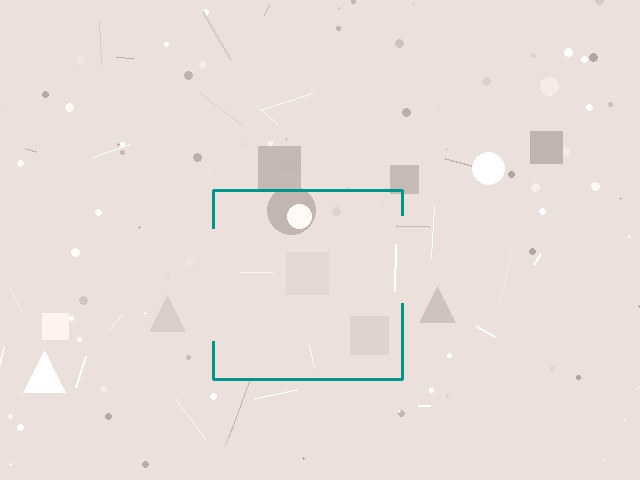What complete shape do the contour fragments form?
The contour fragments form a square.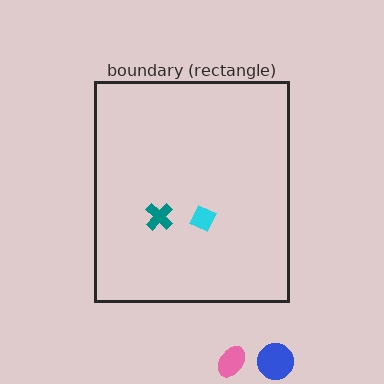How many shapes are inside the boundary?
2 inside, 2 outside.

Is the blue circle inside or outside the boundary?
Outside.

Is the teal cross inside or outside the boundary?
Inside.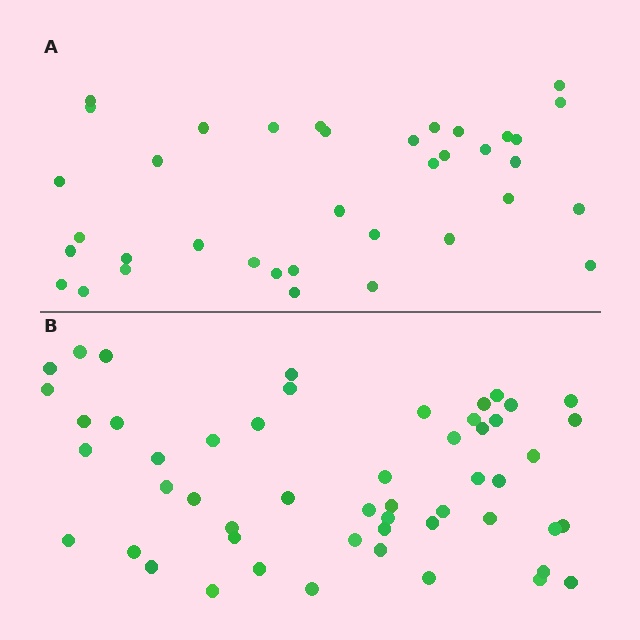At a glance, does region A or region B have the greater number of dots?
Region B (the bottom region) has more dots.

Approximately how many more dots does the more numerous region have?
Region B has approximately 15 more dots than region A.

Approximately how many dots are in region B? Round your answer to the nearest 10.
About 50 dots. (The exact count is 52, which rounds to 50.)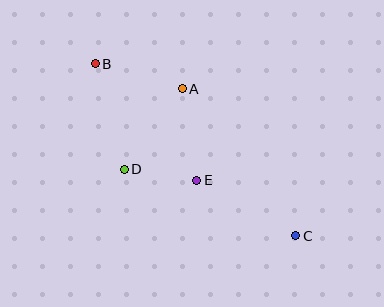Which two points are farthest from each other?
Points B and C are farthest from each other.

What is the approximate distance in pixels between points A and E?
The distance between A and E is approximately 93 pixels.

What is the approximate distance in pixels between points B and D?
The distance between B and D is approximately 110 pixels.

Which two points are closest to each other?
Points D and E are closest to each other.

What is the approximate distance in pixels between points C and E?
The distance between C and E is approximately 114 pixels.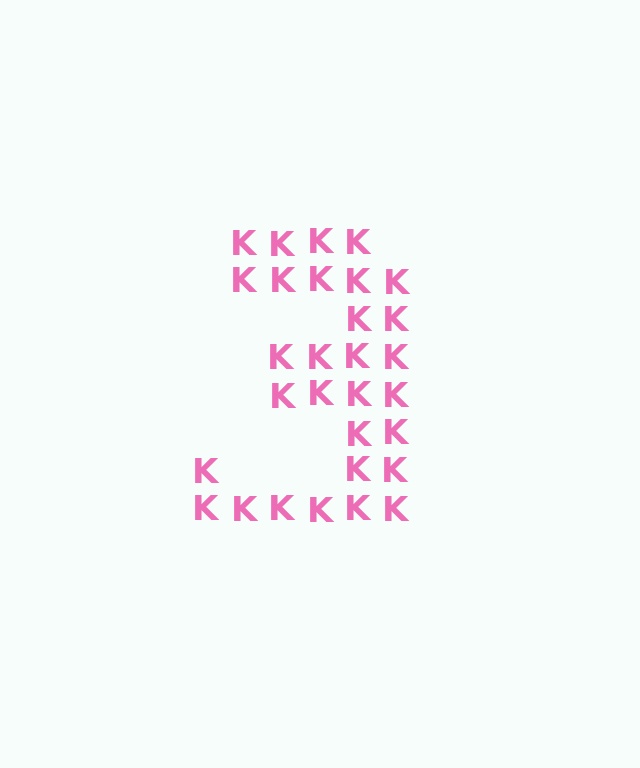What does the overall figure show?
The overall figure shows the digit 3.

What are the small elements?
The small elements are letter K's.